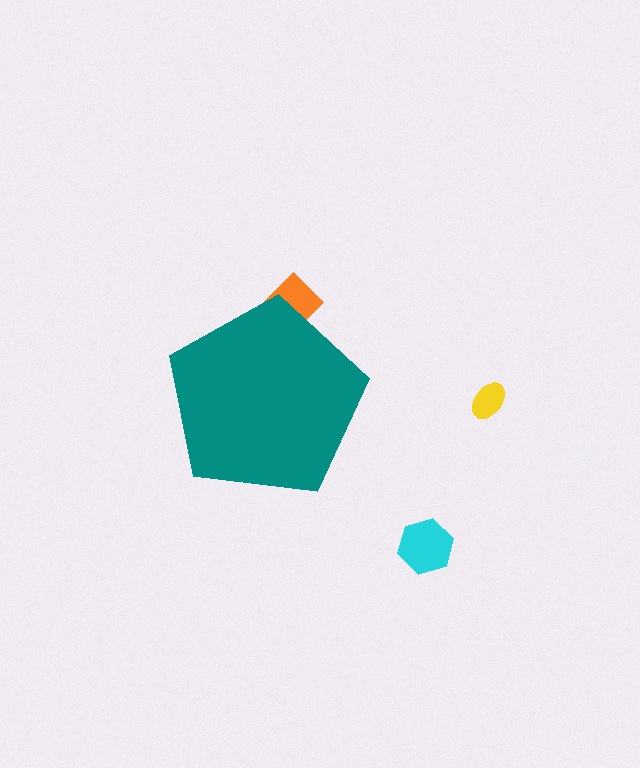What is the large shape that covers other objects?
A teal pentagon.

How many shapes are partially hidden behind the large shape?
1 shape is partially hidden.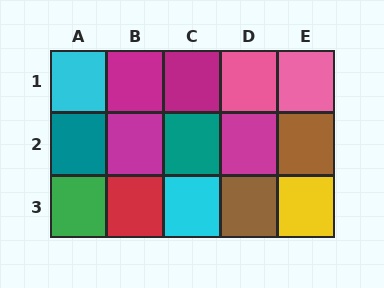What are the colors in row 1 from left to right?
Cyan, magenta, magenta, pink, pink.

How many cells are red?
1 cell is red.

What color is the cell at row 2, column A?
Teal.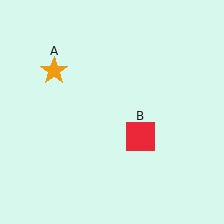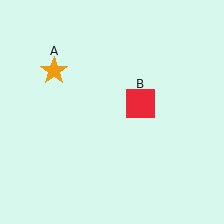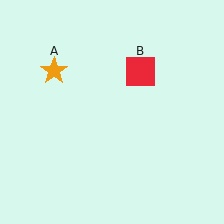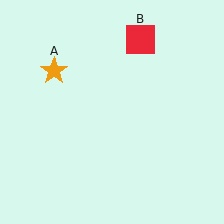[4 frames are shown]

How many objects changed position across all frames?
1 object changed position: red square (object B).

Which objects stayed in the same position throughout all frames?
Orange star (object A) remained stationary.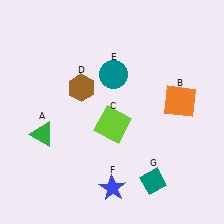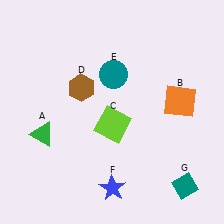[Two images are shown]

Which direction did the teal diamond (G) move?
The teal diamond (G) moved right.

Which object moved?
The teal diamond (G) moved right.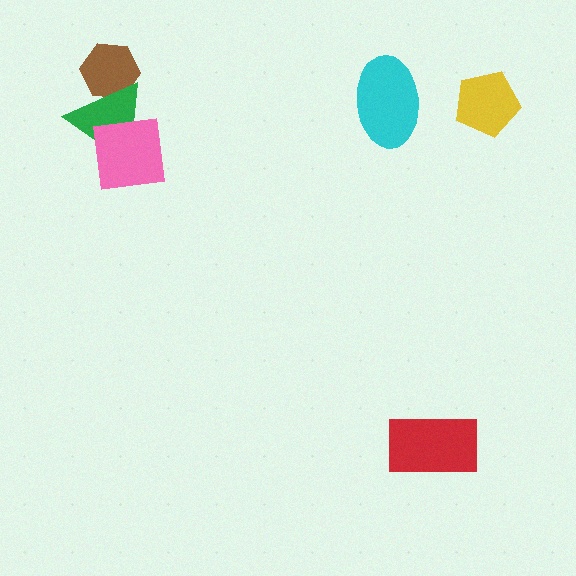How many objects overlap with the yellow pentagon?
0 objects overlap with the yellow pentagon.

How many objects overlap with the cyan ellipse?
0 objects overlap with the cyan ellipse.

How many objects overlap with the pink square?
1 object overlaps with the pink square.